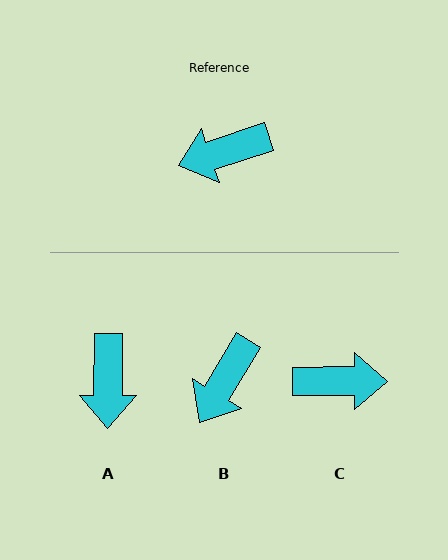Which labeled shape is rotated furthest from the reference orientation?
C, about 162 degrees away.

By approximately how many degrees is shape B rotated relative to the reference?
Approximately 41 degrees counter-clockwise.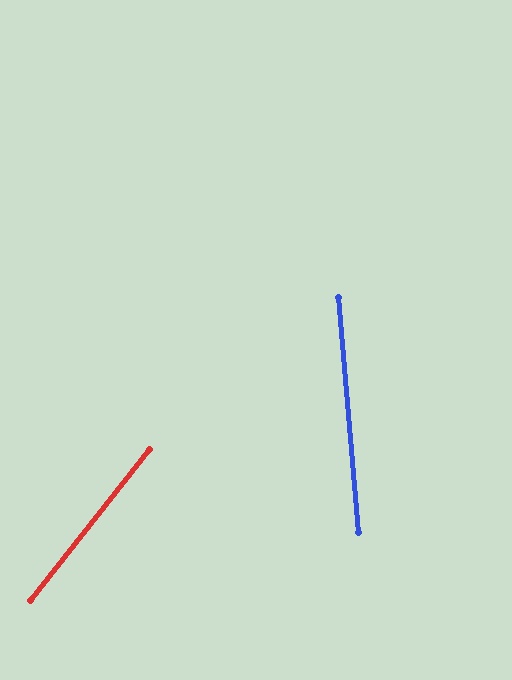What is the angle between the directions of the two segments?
Approximately 43 degrees.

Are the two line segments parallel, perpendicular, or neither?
Neither parallel nor perpendicular — they differ by about 43°.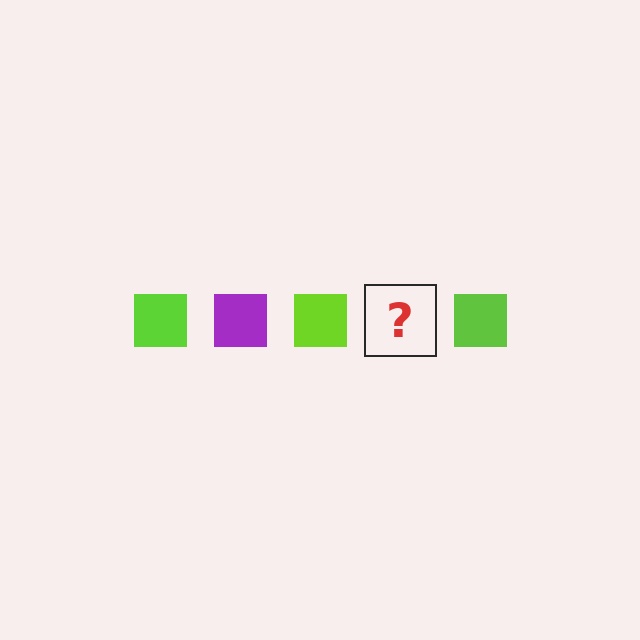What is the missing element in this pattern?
The missing element is a purple square.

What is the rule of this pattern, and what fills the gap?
The rule is that the pattern cycles through lime, purple squares. The gap should be filled with a purple square.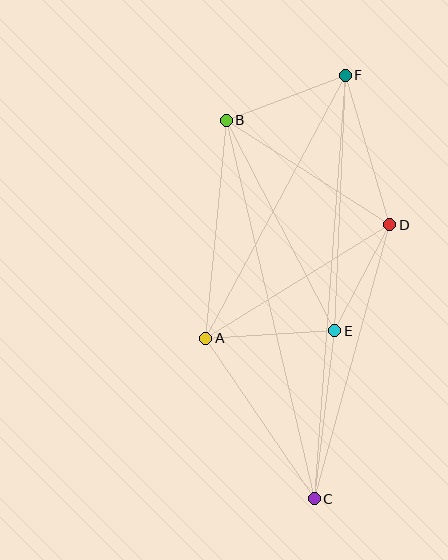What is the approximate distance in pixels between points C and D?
The distance between C and D is approximately 284 pixels.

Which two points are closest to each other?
Points D and E are closest to each other.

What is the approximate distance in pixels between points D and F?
The distance between D and F is approximately 156 pixels.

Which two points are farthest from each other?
Points C and F are farthest from each other.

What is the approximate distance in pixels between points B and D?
The distance between B and D is approximately 194 pixels.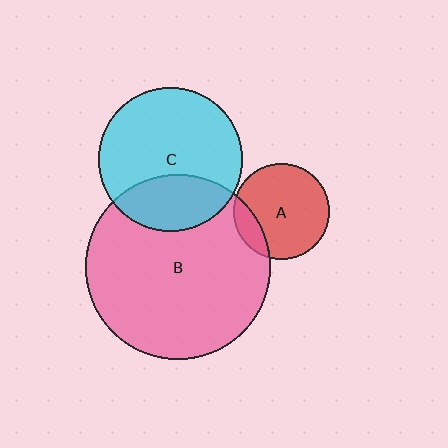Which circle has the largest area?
Circle B (pink).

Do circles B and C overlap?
Yes.